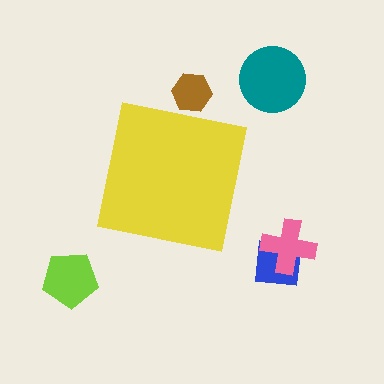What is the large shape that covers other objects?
A yellow square.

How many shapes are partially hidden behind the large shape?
1 shape is partially hidden.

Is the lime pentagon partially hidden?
No, the lime pentagon is fully visible.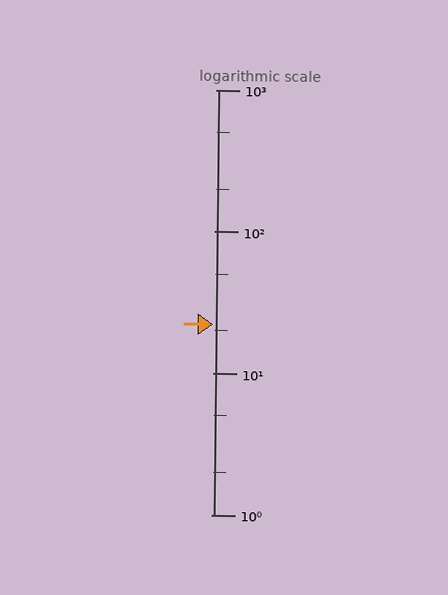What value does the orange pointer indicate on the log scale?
The pointer indicates approximately 22.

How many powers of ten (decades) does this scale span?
The scale spans 3 decades, from 1 to 1000.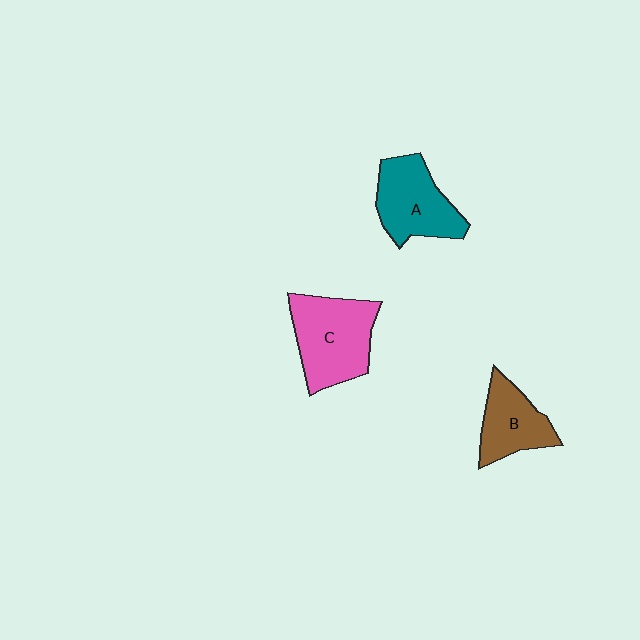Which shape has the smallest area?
Shape B (brown).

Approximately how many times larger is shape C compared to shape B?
Approximately 1.5 times.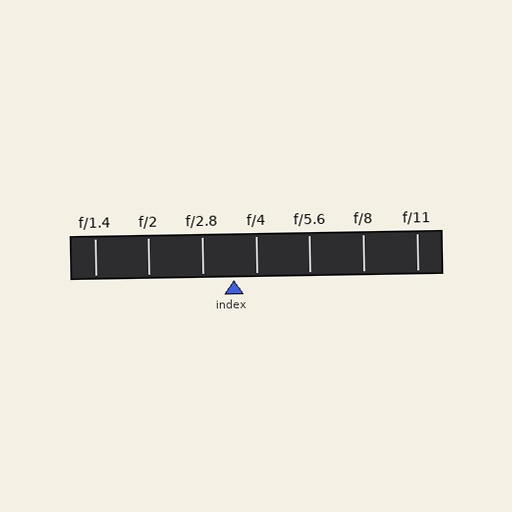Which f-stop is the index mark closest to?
The index mark is closest to f/4.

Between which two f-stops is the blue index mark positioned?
The index mark is between f/2.8 and f/4.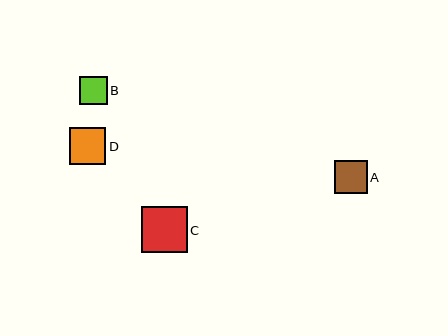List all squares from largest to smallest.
From largest to smallest: C, D, A, B.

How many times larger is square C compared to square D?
Square C is approximately 1.3 times the size of square D.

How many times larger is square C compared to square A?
Square C is approximately 1.4 times the size of square A.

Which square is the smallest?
Square B is the smallest with a size of approximately 28 pixels.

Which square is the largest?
Square C is the largest with a size of approximately 46 pixels.